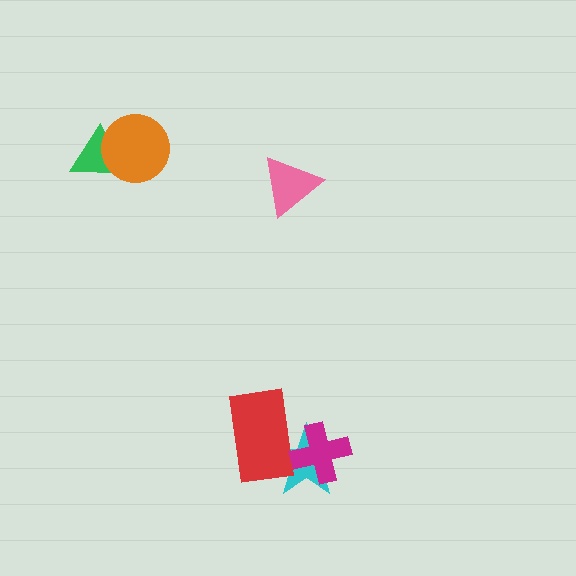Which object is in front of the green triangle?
The orange circle is in front of the green triangle.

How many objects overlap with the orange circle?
1 object overlaps with the orange circle.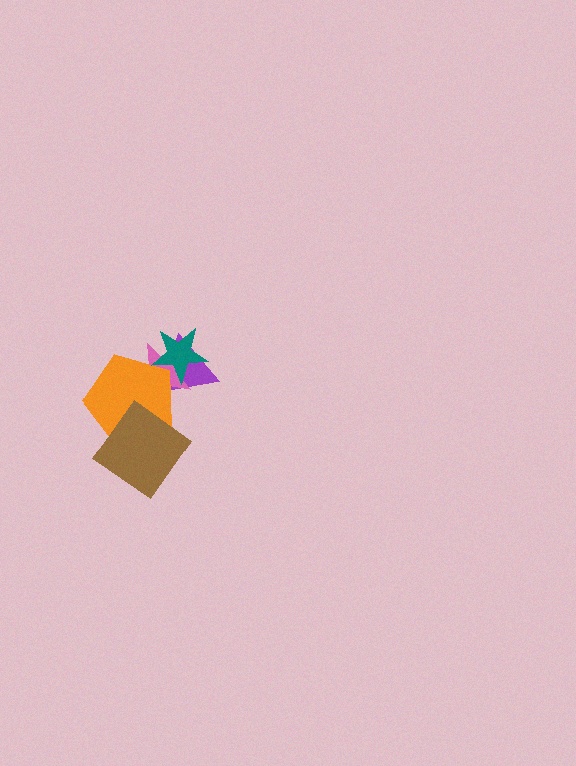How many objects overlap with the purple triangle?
3 objects overlap with the purple triangle.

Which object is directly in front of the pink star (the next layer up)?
The orange pentagon is directly in front of the pink star.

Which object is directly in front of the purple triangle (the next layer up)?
The pink star is directly in front of the purple triangle.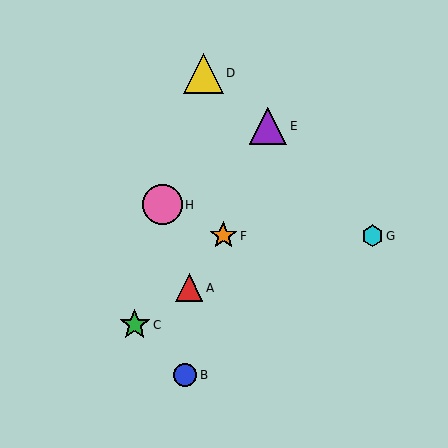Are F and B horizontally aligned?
No, F is at y≈236 and B is at y≈375.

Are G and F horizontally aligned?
Yes, both are at y≈236.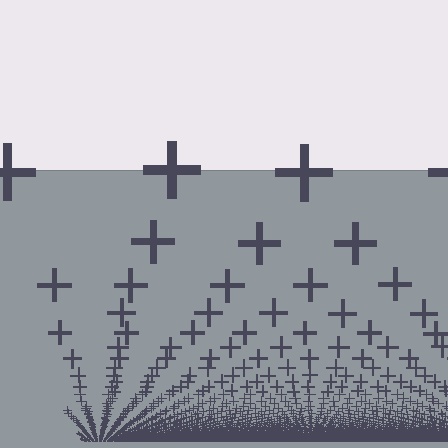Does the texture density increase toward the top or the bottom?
Density increases toward the bottom.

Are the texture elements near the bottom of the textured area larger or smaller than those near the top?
Smaller. The gradient is inverted — elements near the bottom are smaller and denser.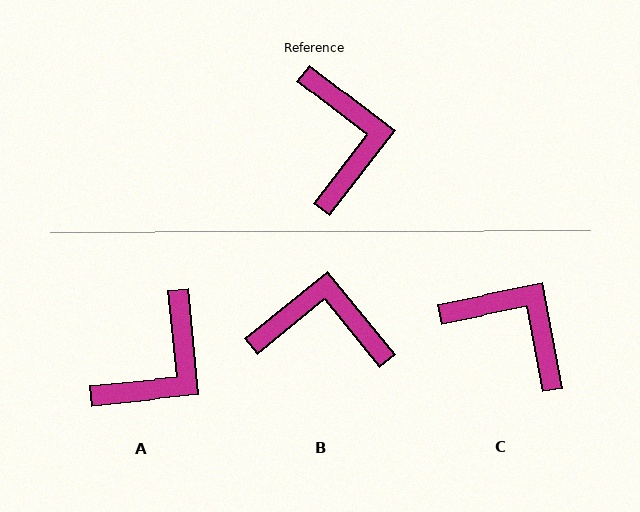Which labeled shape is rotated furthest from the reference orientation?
B, about 76 degrees away.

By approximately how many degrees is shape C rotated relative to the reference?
Approximately 49 degrees counter-clockwise.